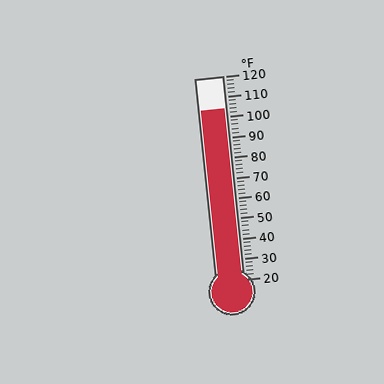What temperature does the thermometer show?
The thermometer shows approximately 104°F.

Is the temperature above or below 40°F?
The temperature is above 40°F.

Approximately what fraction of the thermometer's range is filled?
The thermometer is filled to approximately 85% of its range.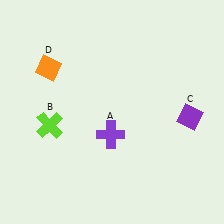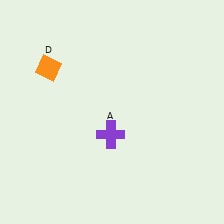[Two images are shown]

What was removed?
The lime cross (B), the purple diamond (C) were removed in Image 2.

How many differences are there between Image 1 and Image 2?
There are 2 differences between the two images.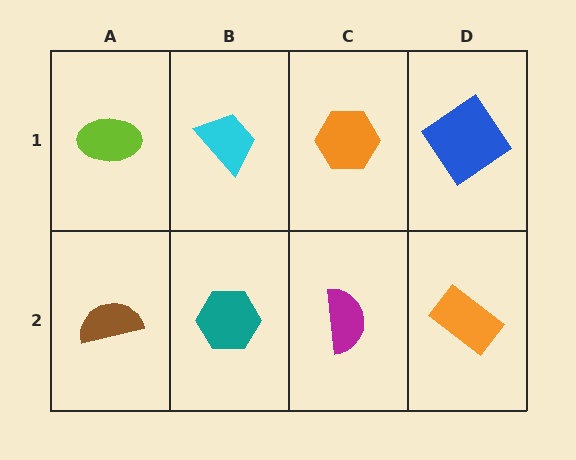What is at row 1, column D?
A blue diamond.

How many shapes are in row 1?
4 shapes.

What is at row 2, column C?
A magenta semicircle.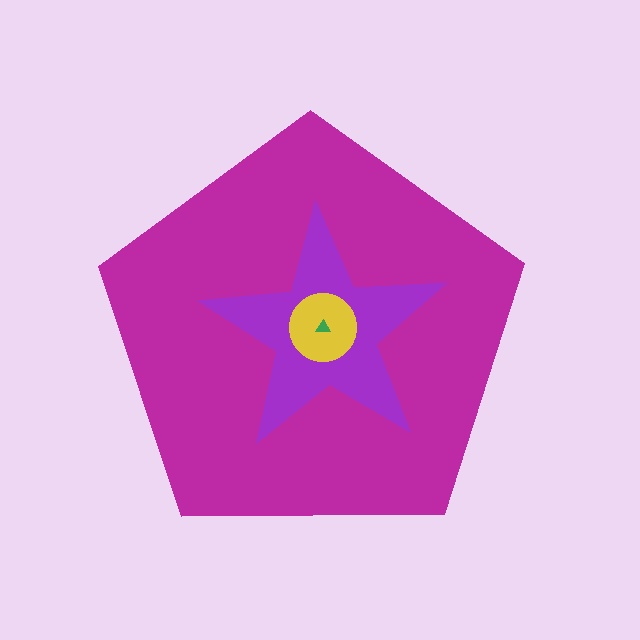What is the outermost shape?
The magenta pentagon.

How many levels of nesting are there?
4.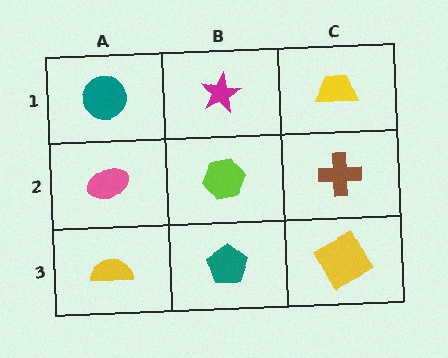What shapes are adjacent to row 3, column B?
A lime hexagon (row 2, column B), a yellow semicircle (row 3, column A), a yellow square (row 3, column C).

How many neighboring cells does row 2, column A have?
3.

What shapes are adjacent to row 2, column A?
A teal circle (row 1, column A), a yellow semicircle (row 3, column A), a lime hexagon (row 2, column B).